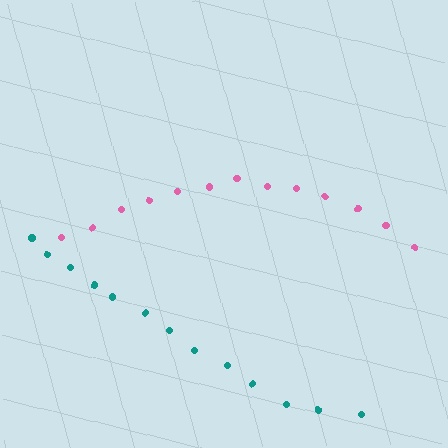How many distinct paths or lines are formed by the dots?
There are 2 distinct paths.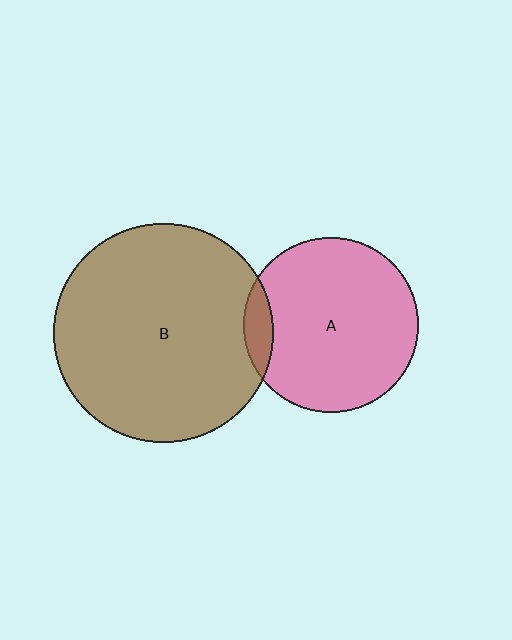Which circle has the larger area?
Circle B (brown).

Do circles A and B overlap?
Yes.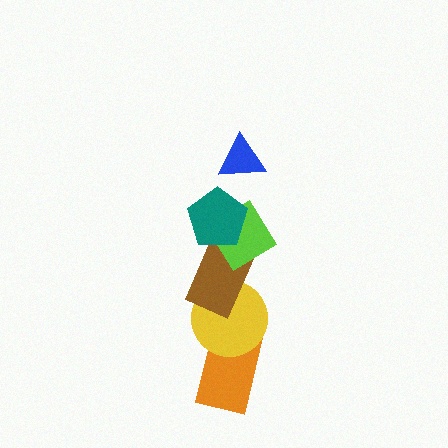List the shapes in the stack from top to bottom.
From top to bottom: the blue triangle, the teal pentagon, the lime diamond, the brown rectangle, the yellow circle, the orange rectangle.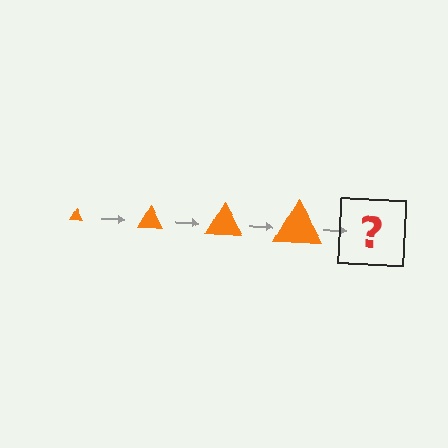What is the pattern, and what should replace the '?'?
The pattern is that the triangle gets progressively larger each step. The '?' should be an orange triangle, larger than the previous one.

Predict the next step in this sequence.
The next step is an orange triangle, larger than the previous one.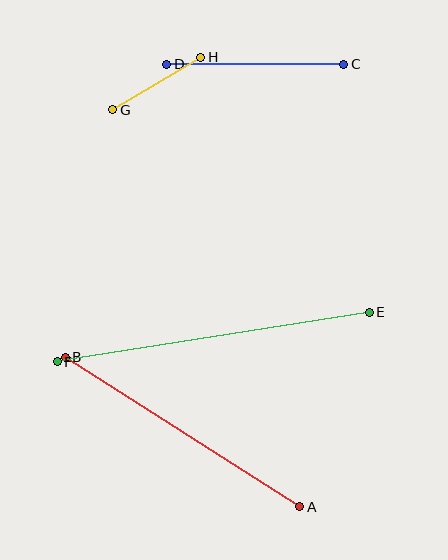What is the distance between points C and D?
The distance is approximately 177 pixels.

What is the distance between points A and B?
The distance is approximately 278 pixels.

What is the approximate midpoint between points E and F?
The midpoint is at approximately (213, 337) pixels.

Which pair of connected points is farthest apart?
Points E and F are farthest apart.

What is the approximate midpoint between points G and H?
The midpoint is at approximately (157, 83) pixels.